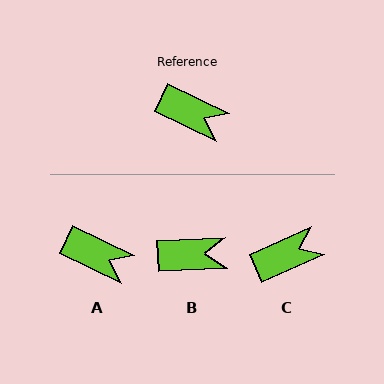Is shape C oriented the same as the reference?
No, it is off by about 49 degrees.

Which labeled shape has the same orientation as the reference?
A.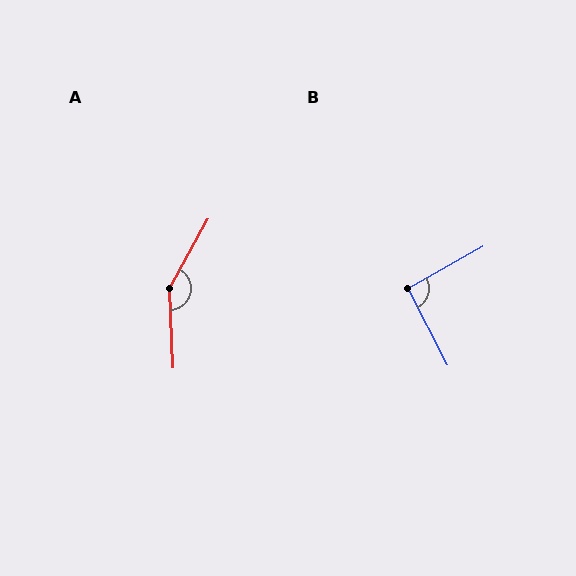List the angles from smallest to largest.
B (92°), A (149°).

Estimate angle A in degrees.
Approximately 149 degrees.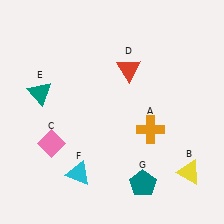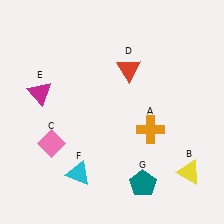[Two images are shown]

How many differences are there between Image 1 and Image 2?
There is 1 difference between the two images.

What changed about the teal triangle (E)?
In Image 1, E is teal. In Image 2, it changed to magenta.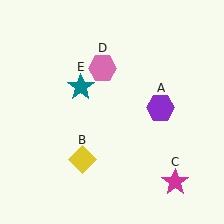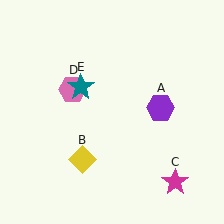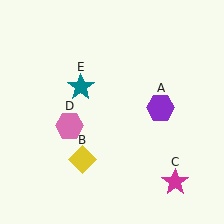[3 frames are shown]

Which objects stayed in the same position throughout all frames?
Purple hexagon (object A) and yellow diamond (object B) and magenta star (object C) and teal star (object E) remained stationary.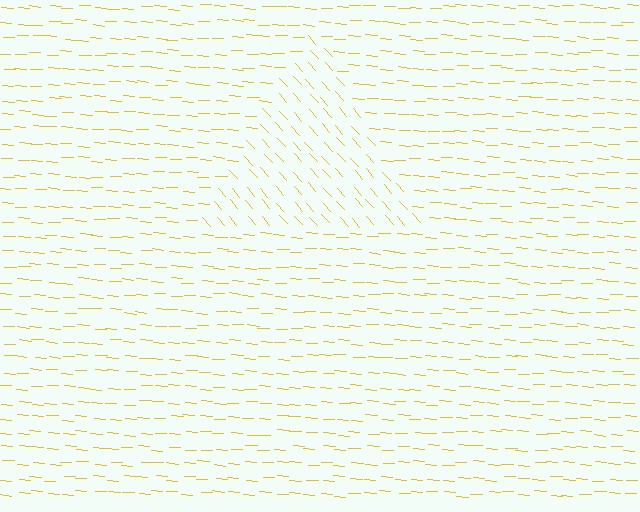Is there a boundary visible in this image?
Yes, there is a texture boundary formed by a change in line orientation.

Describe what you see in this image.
The image is filled with small yellow line segments. A triangle region in the image has lines oriented differently from the surrounding lines, creating a visible texture boundary.